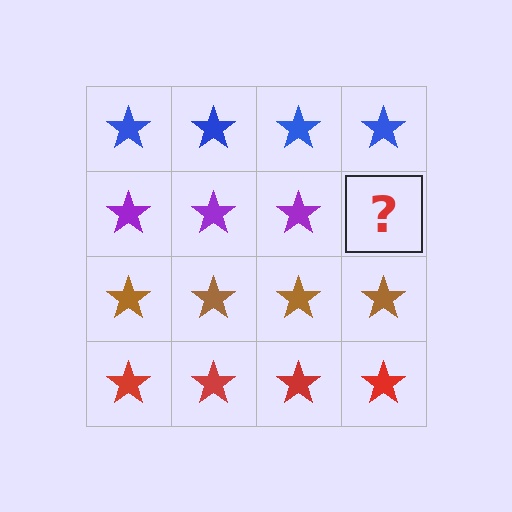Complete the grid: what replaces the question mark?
The question mark should be replaced with a purple star.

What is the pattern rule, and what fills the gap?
The rule is that each row has a consistent color. The gap should be filled with a purple star.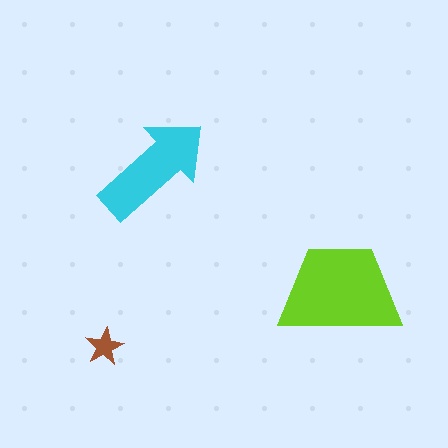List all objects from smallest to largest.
The brown star, the cyan arrow, the lime trapezoid.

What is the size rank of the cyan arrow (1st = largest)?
2nd.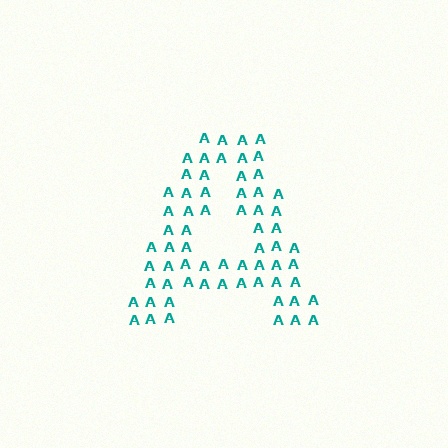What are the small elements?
The small elements are letter A's.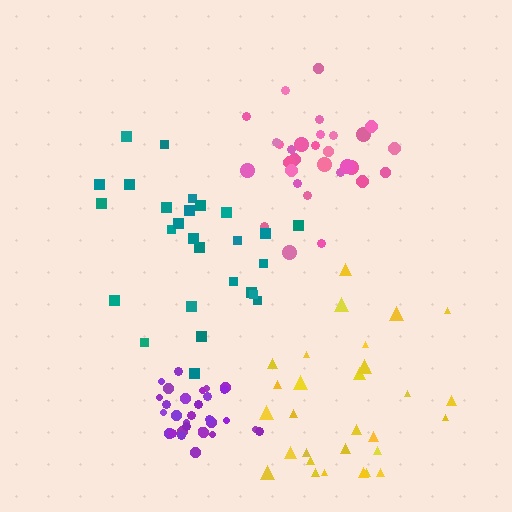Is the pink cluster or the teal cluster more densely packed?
Pink.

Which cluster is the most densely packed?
Purple.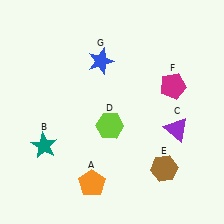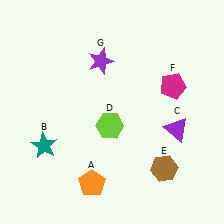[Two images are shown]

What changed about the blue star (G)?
In Image 1, G is blue. In Image 2, it changed to purple.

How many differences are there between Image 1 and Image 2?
There is 1 difference between the two images.